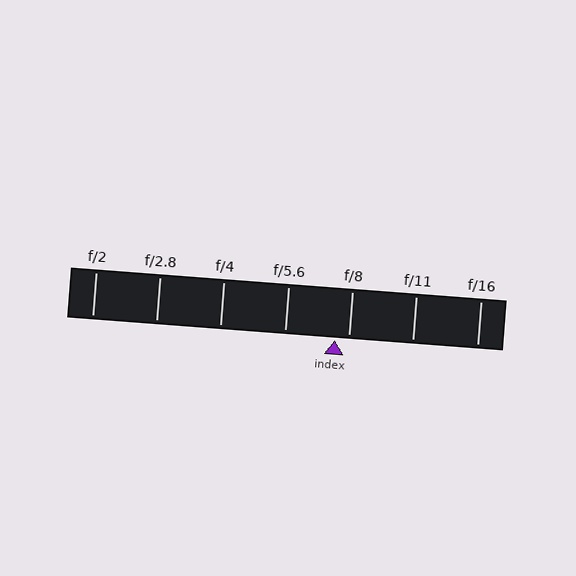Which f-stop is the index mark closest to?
The index mark is closest to f/8.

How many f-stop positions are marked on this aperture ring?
There are 7 f-stop positions marked.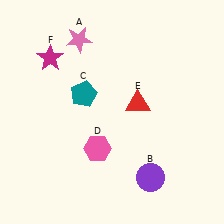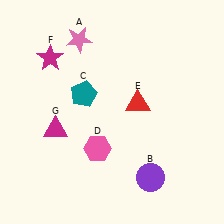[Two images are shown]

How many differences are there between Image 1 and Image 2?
There is 1 difference between the two images.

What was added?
A magenta triangle (G) was added in Image 2.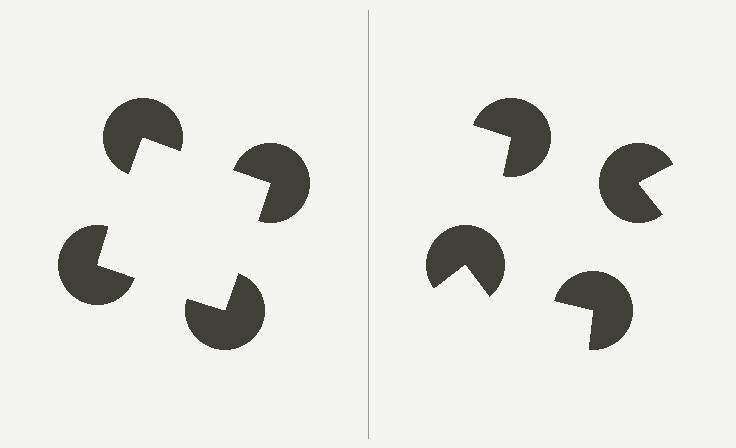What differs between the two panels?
The pac-man discs are positioned identically on both sides; only the wedge orientations differ. On the left they align to a square; on the right they are misaligned.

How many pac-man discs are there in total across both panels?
8 — 4 on each side.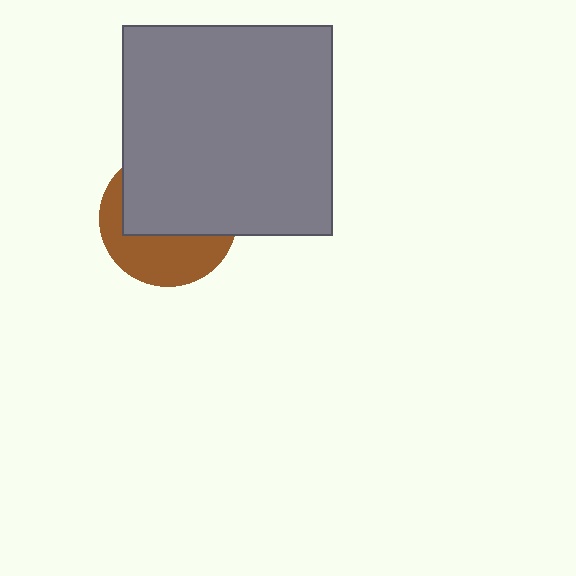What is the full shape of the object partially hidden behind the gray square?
The partially hidden object is a brown circle.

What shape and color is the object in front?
The object in front is a gray square.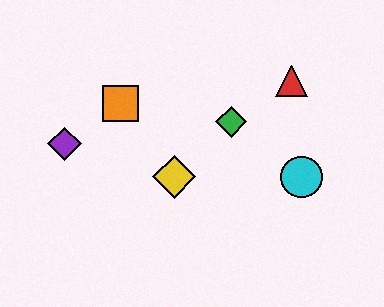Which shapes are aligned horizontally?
The blue square, the yellow diamond, the cyan circle are aligned horizontally.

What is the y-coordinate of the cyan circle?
The cyan circle is at y≈177.